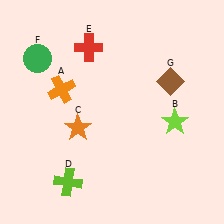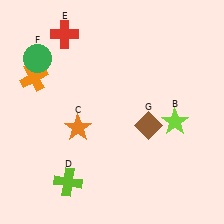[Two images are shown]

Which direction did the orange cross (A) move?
The orange cross (A) moved left.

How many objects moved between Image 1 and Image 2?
3 objects moved between the two images.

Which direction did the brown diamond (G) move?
The brown diamond (G) moved down.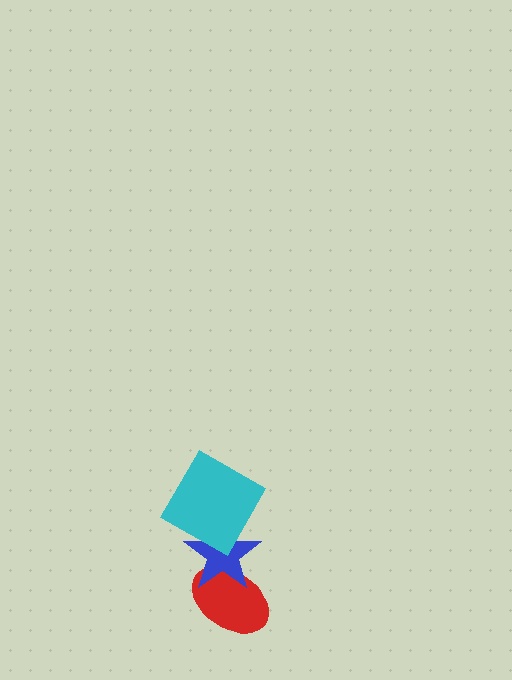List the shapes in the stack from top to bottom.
From top to bottom: the cyan square, the blue star, the red ellipse.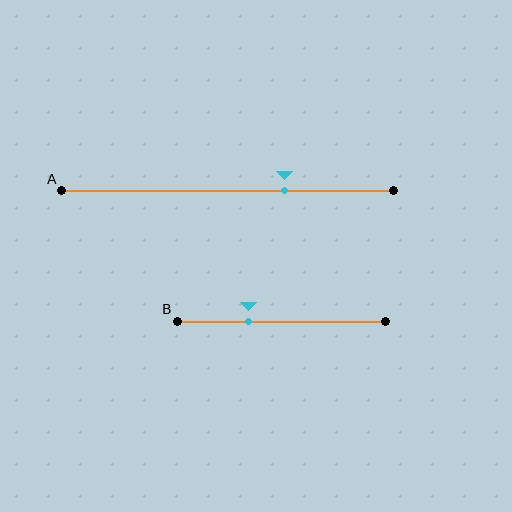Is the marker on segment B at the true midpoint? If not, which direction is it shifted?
No, the marker on segment B is shifted to the left by about 16% of the segment length.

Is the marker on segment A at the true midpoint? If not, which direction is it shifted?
No, the marker on segment A is shifted to the right by about 17% of the segment length.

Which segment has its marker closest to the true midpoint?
Segment B has its marker closest to the true midpoint.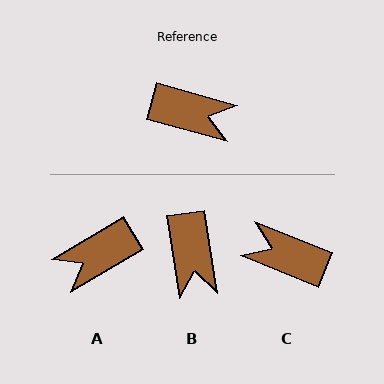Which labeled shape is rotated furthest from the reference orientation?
C, about 173 degrees away.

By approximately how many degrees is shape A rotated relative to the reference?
Approximately 134 degrees clockwise.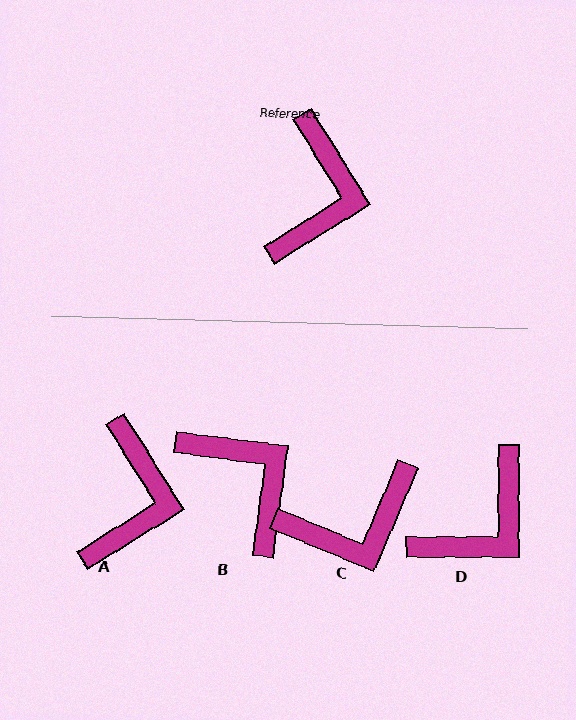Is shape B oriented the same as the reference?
No, it is off by about 50 degrees.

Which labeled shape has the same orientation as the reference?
A.